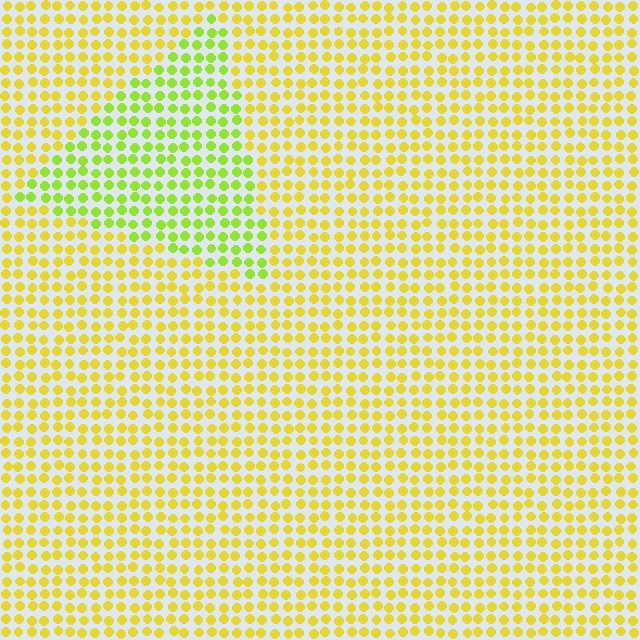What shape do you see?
I see a triangle.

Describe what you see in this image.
The image is filled with small yellow elements in a uniform arrangement. A triangle-shaped region is visible where the elements are tinted to a slightly different hue, forming a subtle color boundary.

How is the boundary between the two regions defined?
The boundary is defined purely by a slight shift in hue (about 32 degrees). Spacing, size, and orientation are identical on both sides.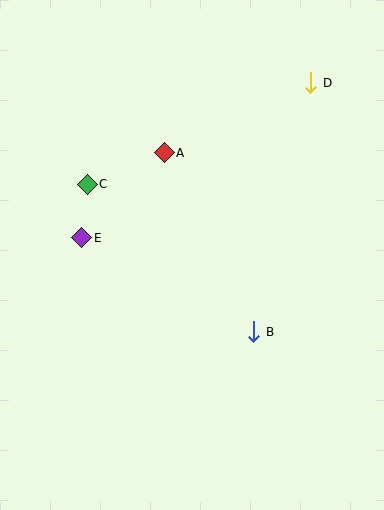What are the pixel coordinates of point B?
Point B is at (254, 332).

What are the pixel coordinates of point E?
Point E is at (82, 238).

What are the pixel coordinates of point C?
Point C is at (87, 184).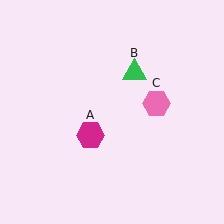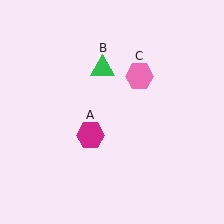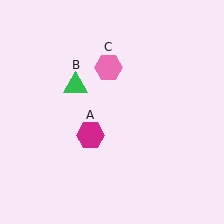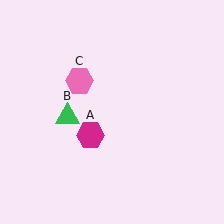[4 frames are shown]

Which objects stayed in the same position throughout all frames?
Magenta hexagon (object A) remained stationary.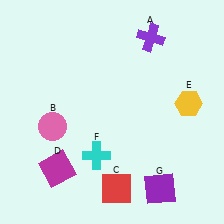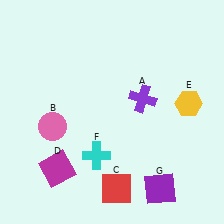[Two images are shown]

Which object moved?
The purple cross (A) moved down.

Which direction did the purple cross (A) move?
The purple cross (A) moved down.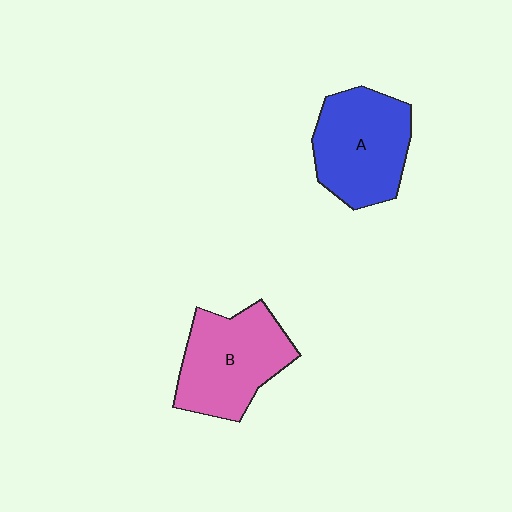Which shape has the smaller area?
Shape A (blue).